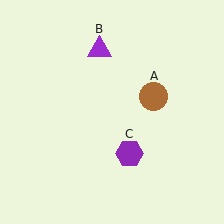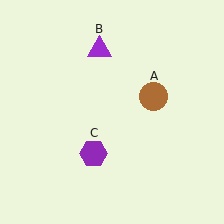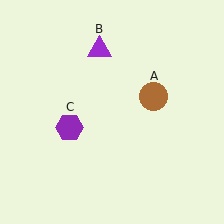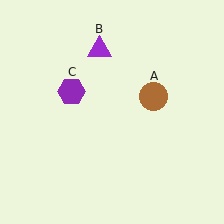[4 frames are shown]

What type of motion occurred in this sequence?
The purple hexagon (object C) rotated clockwise around the center of the scene.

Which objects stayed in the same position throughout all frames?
Brown circle (object A) and purple triangle (object B) remained stationary.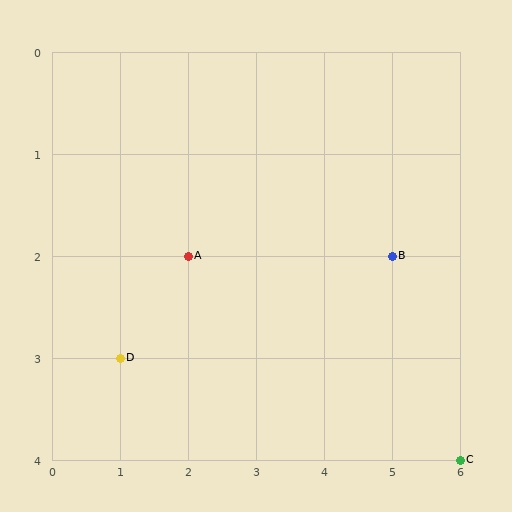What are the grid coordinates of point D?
Point D is at grid coordinates (1, 3).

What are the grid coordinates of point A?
Point A is at grid coordinates (2, 2).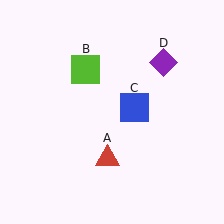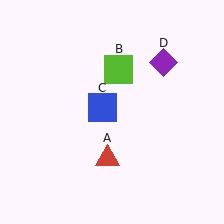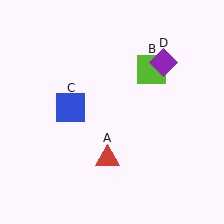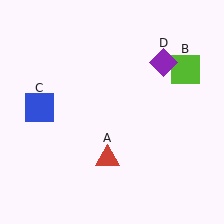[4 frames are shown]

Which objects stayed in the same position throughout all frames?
Red triangle (object A) and purple diamond (object D) remained stationary.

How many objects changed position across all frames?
2 objects changed position: lime square (object B), blue square (object C).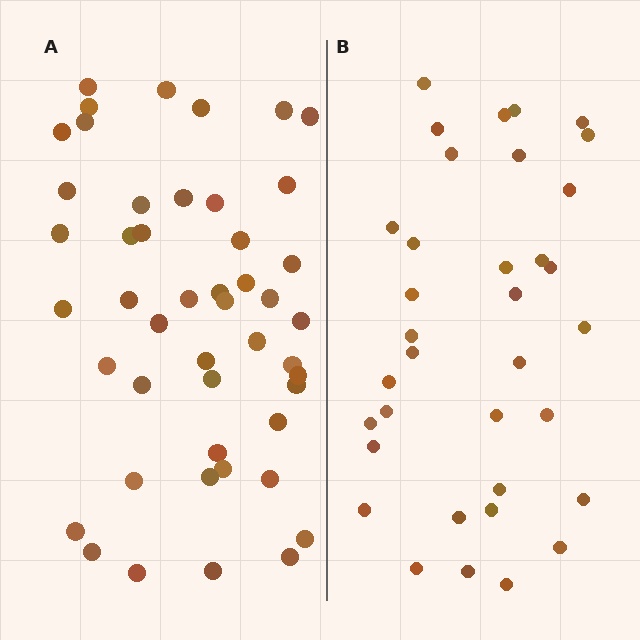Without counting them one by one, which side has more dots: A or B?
Region A (the left region) has more dots.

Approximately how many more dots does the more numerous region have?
Region A has roughly 12 or so more dots than region B.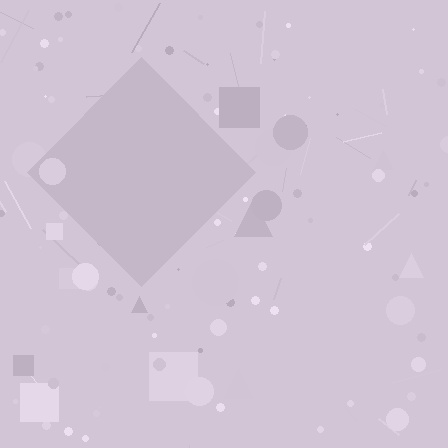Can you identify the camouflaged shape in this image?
The camouflaged shape is a diamond.